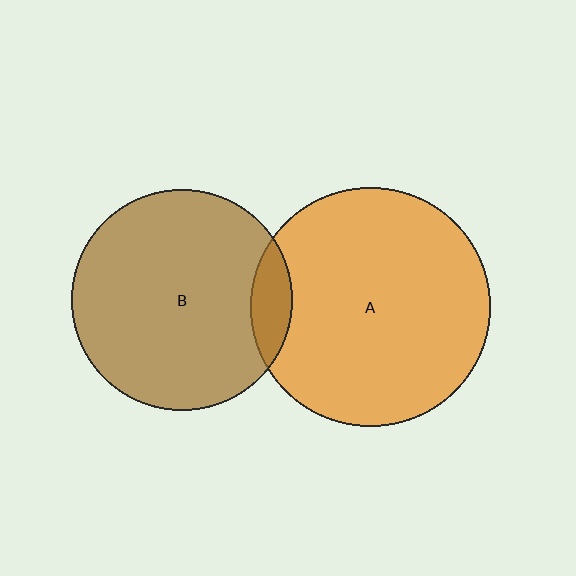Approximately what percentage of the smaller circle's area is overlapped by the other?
Approximately 10%.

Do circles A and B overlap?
Yes.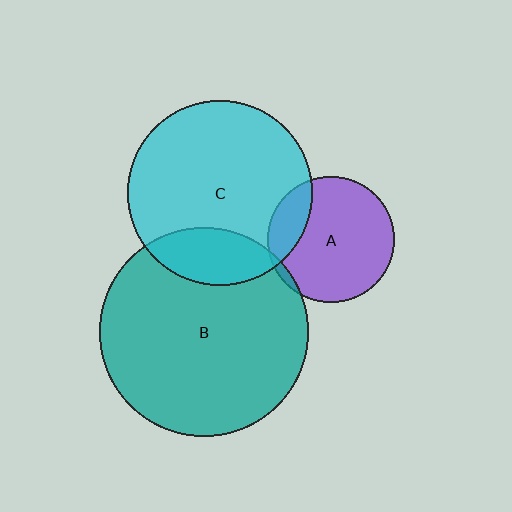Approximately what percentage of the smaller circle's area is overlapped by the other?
Approximately 5%.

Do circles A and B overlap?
Yes.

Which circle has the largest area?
Circle B (teal).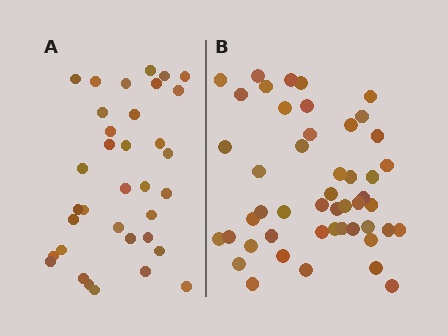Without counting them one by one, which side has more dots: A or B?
Region B (the right region) has more dots.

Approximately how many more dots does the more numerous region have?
Region B has approximately 15 more dots than region A.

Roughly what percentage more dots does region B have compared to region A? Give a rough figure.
About 35% more.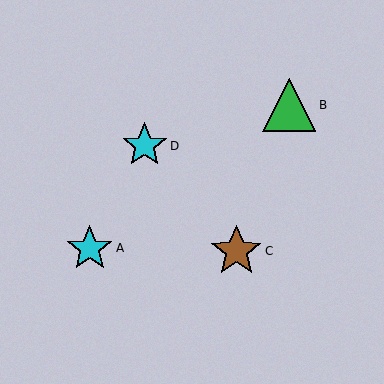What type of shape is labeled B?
Shape B is a green triangle.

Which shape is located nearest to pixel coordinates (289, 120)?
The green triangle (labeled B) at (289, 105) is nearest to that location.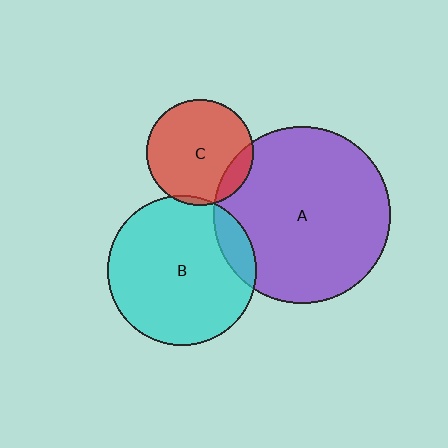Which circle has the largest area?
Circle A (purple).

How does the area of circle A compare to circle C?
Approximately 2.8 times.